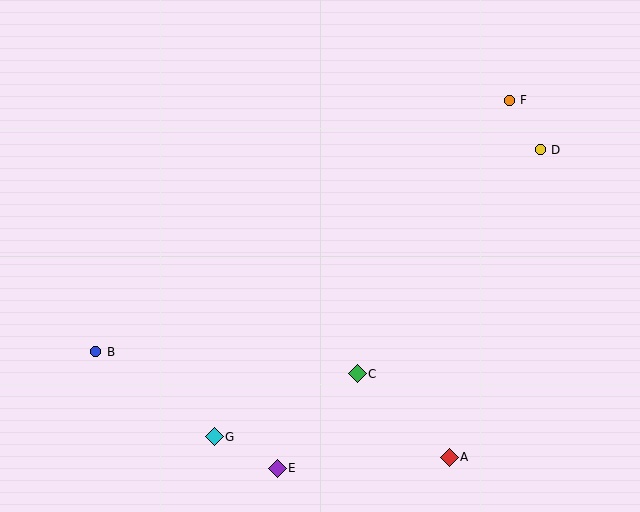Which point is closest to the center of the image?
Point C at (357, 374) is closest to the center.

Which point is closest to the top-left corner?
Point B is closest to the top-left corner.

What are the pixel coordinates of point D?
Point D is at (540, 150).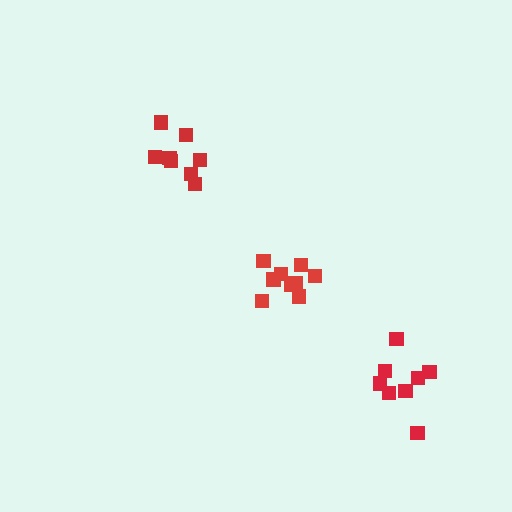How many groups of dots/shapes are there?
There are 3 groups.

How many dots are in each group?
Group 1: 8 dots, Group 2: 10 dots, Group 3: 8 dots (26 total).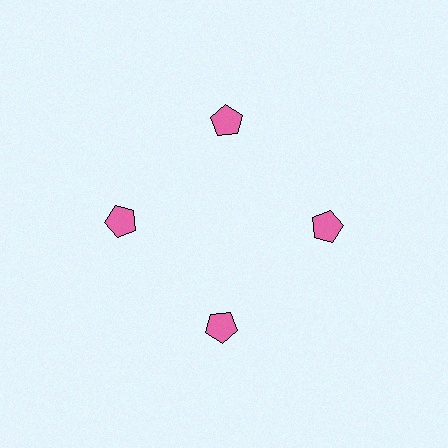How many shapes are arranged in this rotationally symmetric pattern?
There are 4 shapes, arranged in 4 groups of 1.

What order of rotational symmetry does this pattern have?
This pattern has 4-fold rotational symmetry.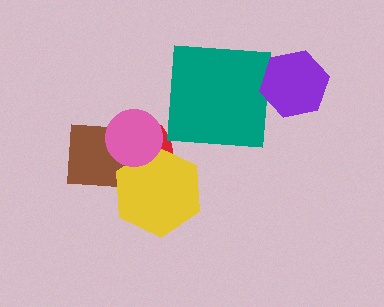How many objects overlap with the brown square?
3 objects overlap with the brown square.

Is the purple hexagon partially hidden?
No, no other shape covers it.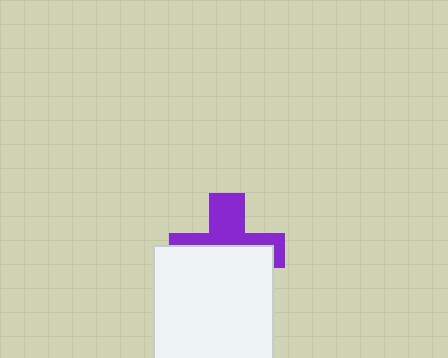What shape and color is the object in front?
The object in front is a white square.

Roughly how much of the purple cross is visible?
About half of it is visible (roughly 45%).